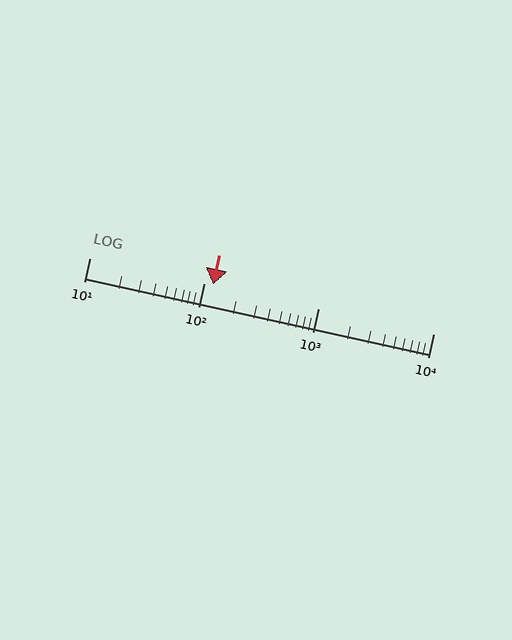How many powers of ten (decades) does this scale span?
The scale spans 3 decades, from 10 to 10000.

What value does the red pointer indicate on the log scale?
The pointer indicates approximately 120.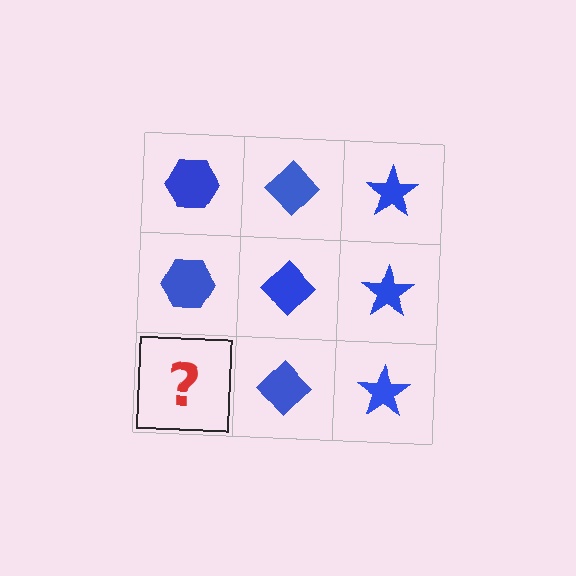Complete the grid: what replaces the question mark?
The question mark should be replaced with a blue hexagon.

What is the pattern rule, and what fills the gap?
The rule is that each column has a consistent shape. The gap should be filled with a blue hexagon.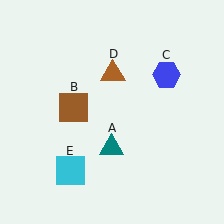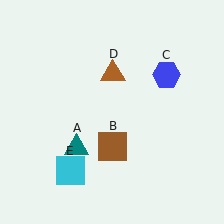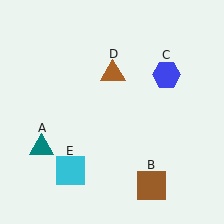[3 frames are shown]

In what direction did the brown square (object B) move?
The brown square (object B) moved down and to the right.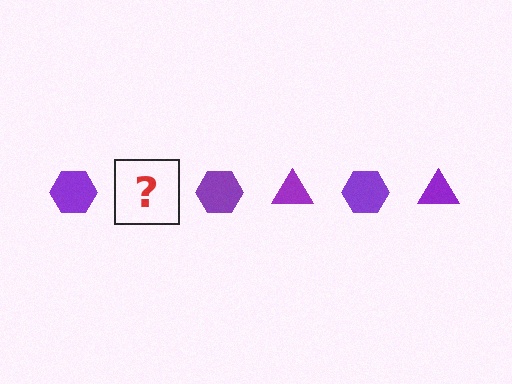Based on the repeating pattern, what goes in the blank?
The blank should be a purple triangle.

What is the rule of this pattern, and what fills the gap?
The rule is that the pattern cycles through hexagon, triangle shapes in purple. The gap should be filled with a purple triangle.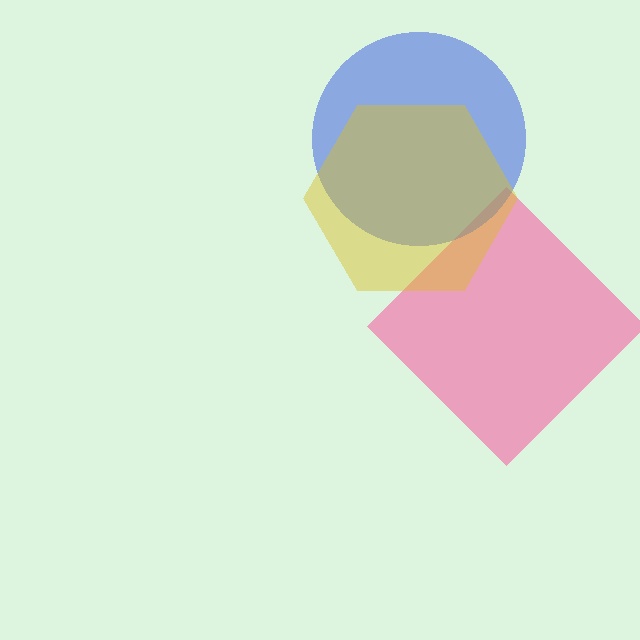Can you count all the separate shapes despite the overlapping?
Yes, there are 3 separate shapes.